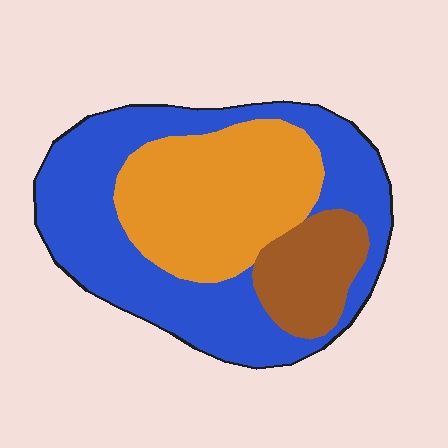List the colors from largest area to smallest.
From largest to smallest: blue, orange, brown.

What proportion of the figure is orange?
Orange covers 34% of the figure.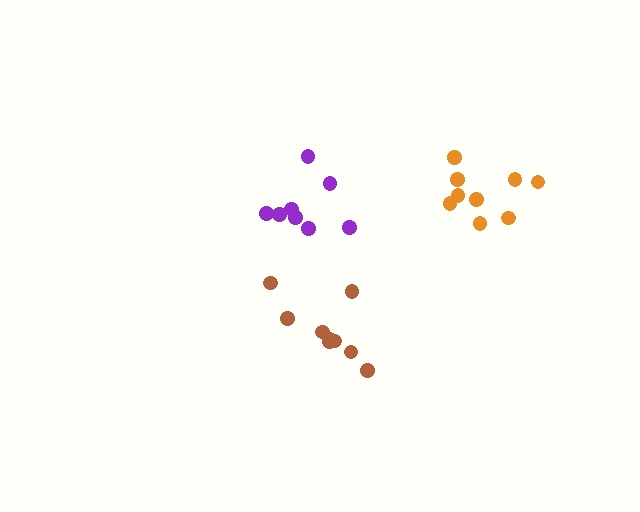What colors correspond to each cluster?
The clusters are colored: purple, brown, orange.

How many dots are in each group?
Group 1: 8 dots, Group 2: 9 dots, Group 3: 9 dots (26 total).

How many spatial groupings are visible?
There are 3 spatial groupings.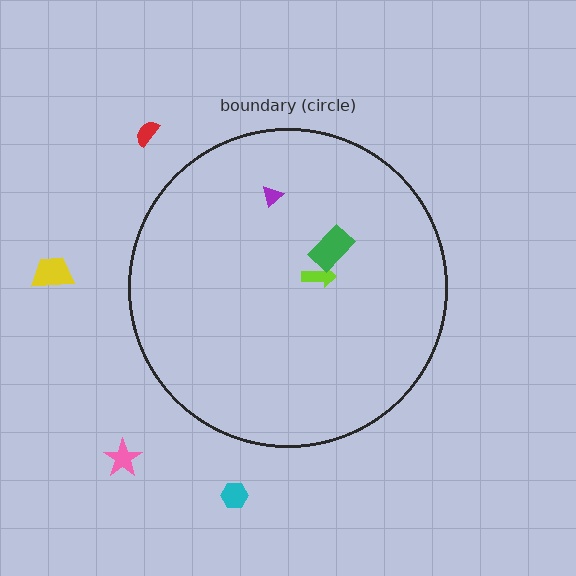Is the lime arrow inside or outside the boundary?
Inside.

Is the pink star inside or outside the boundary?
Outside.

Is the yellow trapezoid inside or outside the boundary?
Outside.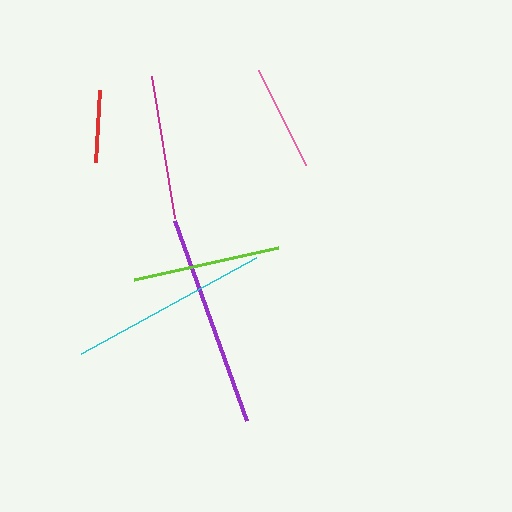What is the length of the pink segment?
The pink segment is approximately 106 pixels long.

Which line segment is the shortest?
The red line is the shortest at approximately 72 pixels.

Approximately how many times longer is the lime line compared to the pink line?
The lime line is approximately 1.4 times the length of the pink line.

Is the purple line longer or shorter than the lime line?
The purple line is longer than the lime line.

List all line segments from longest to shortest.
From longest to shortest: purple, cyan, lime, magenta, pink, red.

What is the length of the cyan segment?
The cyan segment is approximately 199 pixels long.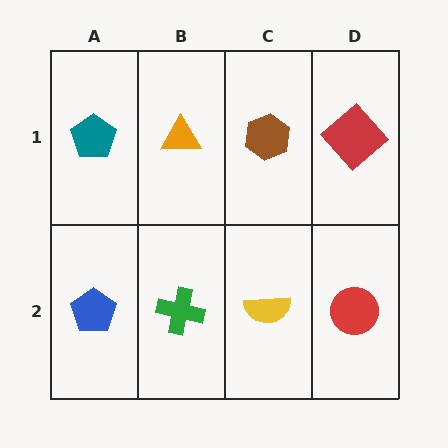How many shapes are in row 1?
4 shapes.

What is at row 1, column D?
A red diamond.